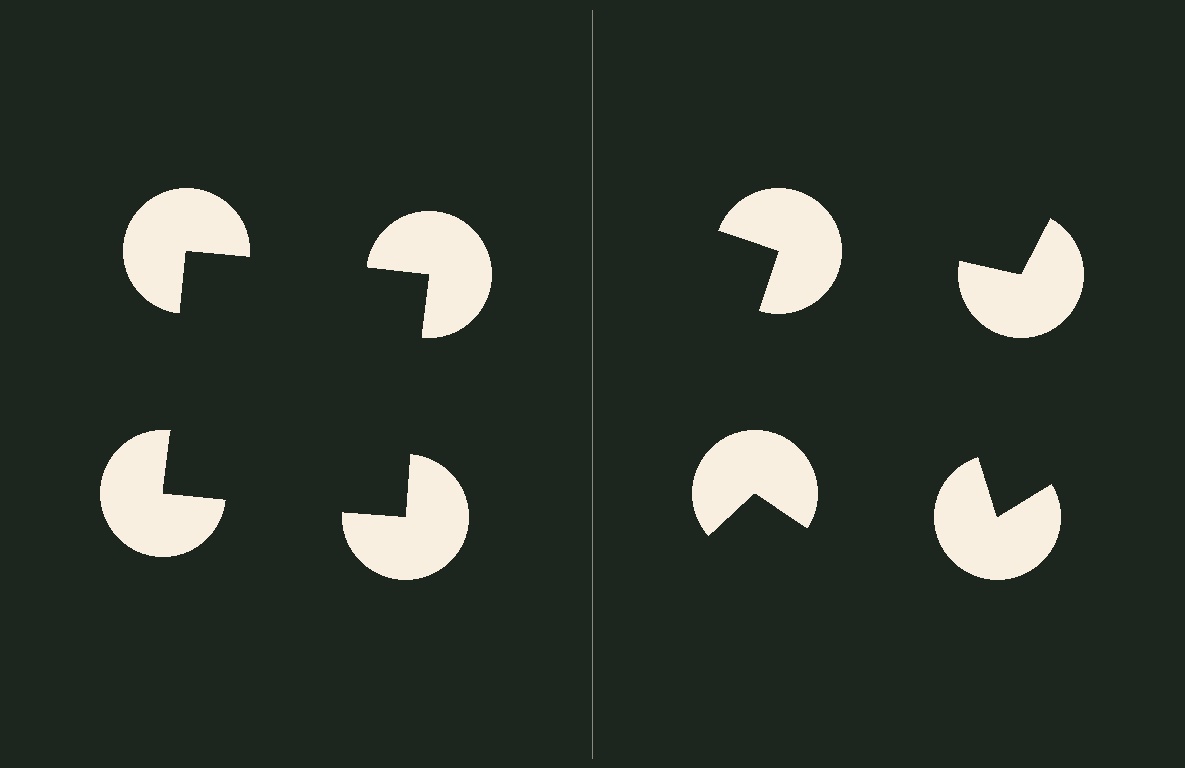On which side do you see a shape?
An illusory square appears on the left side. On the right side the wedge cuts are rotated, so no coherent shape forms.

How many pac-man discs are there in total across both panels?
8 — 4 on each side.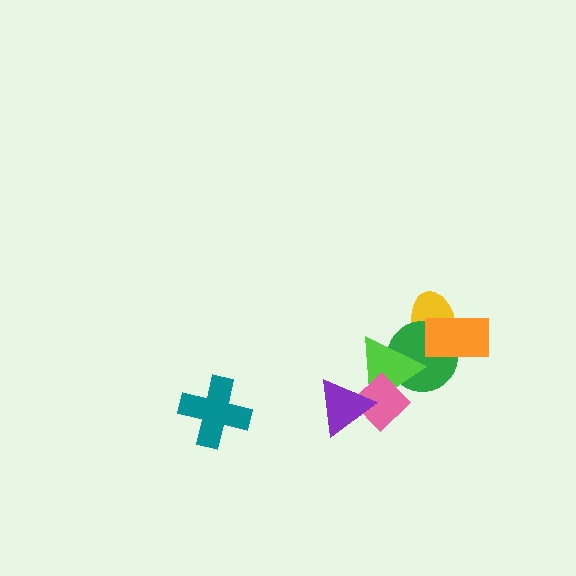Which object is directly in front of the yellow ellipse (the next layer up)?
The green circle is directly in front of the yellow ellipse.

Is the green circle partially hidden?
Yes, it is partially covered by another shape.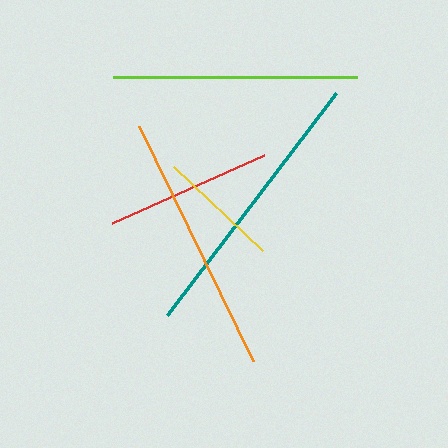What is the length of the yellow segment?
The yellow segment is approximately 123 pixels long.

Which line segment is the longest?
The teal line is the longest at approximately 279 pixels.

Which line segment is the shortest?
The yellow line is the shortest at approximately 123 pixels.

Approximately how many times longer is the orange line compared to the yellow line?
The orange line is approximately 2.1 times the length of the yellow line.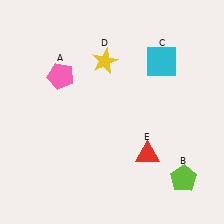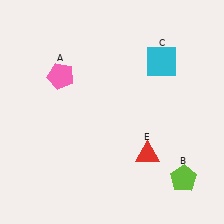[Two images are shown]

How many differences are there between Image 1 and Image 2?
There is 1 difference between the two images.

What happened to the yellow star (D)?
The yellow star (D) was removed in Image 2. It was in the top-left area of Image 1.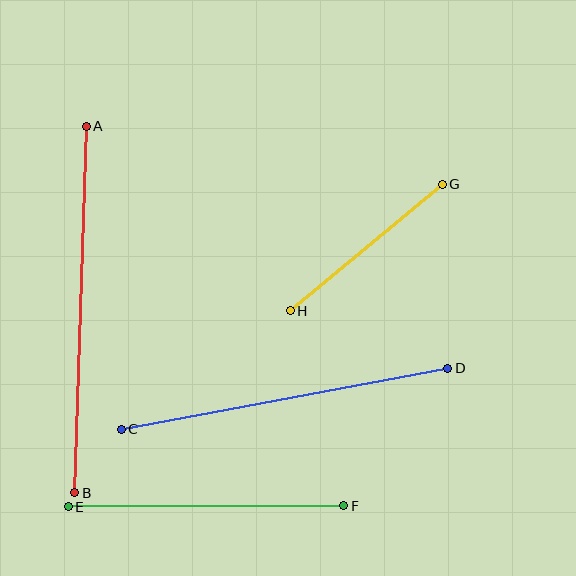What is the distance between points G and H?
The distance is approximately 198 pixels.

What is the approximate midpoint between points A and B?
The midpoint is at approximately (81, 309) pixels.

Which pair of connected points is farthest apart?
Points A and B are farthest apart.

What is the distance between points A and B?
The distance is approximately 366 pixels.